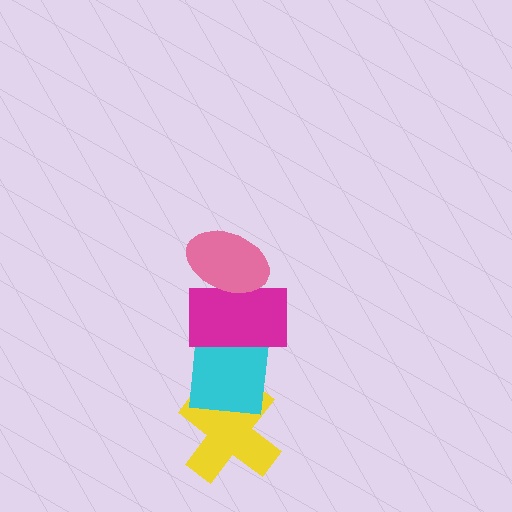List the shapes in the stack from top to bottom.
From top to bottom: the pink ellipse, the magenta rectangle, the cyan square, the yellow cross.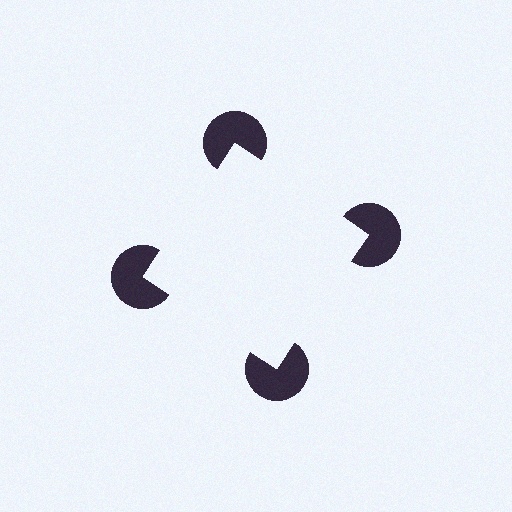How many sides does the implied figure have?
4 sides.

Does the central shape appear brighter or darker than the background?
It typically appears slightly brighter than the background, even though no actual brightness change is drawn.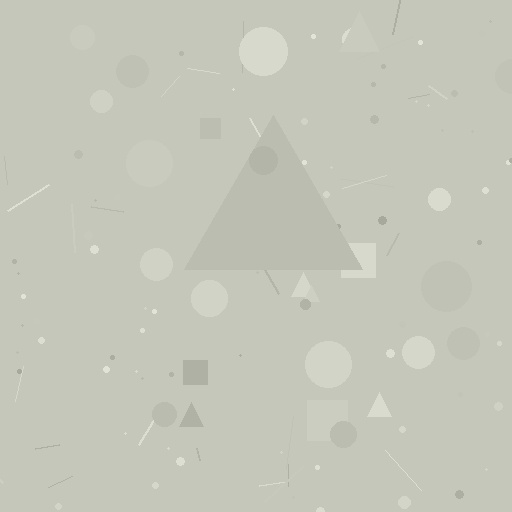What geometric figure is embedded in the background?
A triangle is embedded in the background.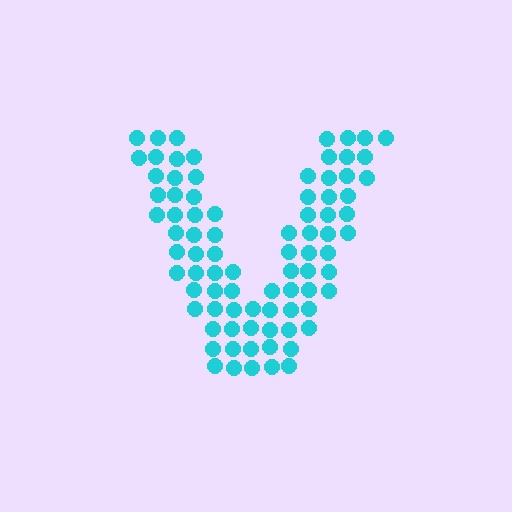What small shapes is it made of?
It is made of small circles.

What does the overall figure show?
The overall figure shows the letter V.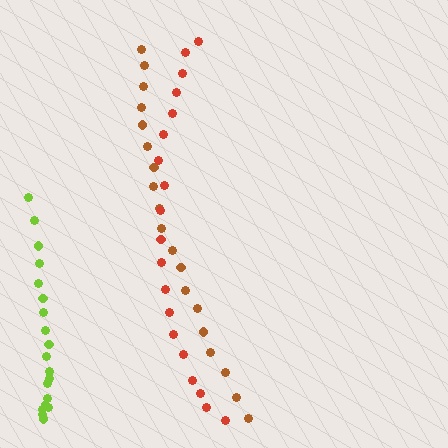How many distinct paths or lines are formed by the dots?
There are 3 distinct paths.